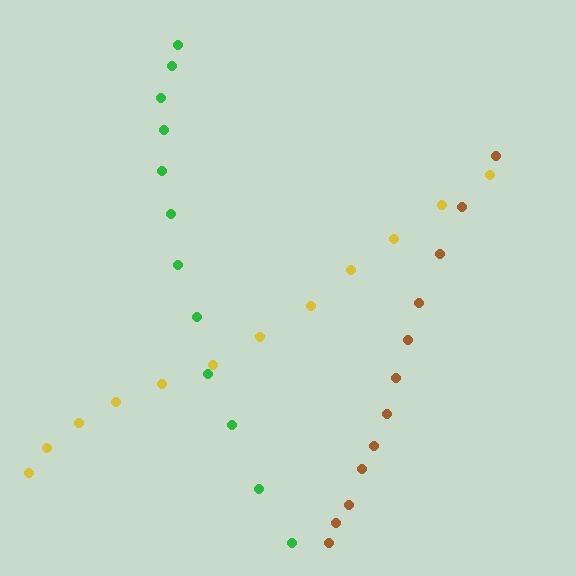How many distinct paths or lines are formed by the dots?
There are 3 distinct paths.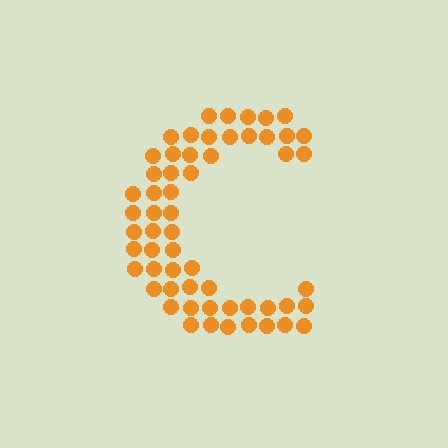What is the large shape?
The large shape is the letter C.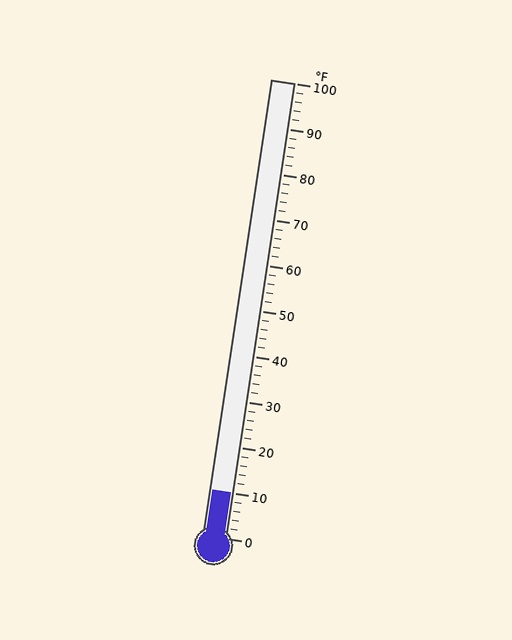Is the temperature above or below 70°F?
The temperature is below 70°F.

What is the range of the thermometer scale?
The thermometer scale ranges from 0°F to 100°F.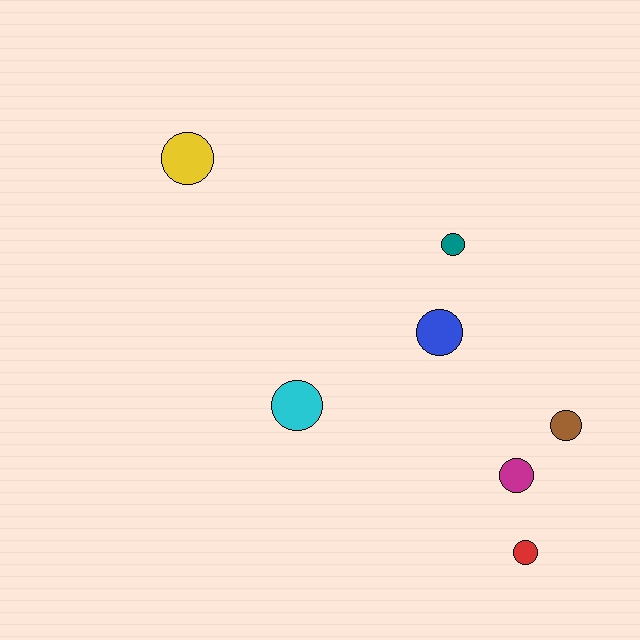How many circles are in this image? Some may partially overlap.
There are 7 circles.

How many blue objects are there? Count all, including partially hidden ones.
There is 1 blue object.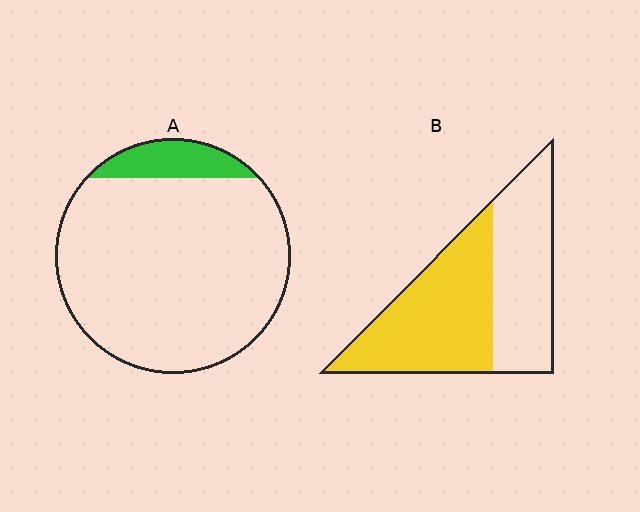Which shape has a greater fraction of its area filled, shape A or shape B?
Shape B.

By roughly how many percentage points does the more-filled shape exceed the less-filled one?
By roughly 45 percentage points (B over A).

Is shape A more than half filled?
No.